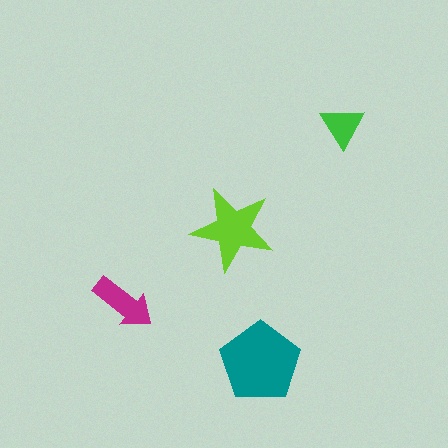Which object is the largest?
The teal pentagon.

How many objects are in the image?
There are 4 objects in the image.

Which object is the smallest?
The green triangle.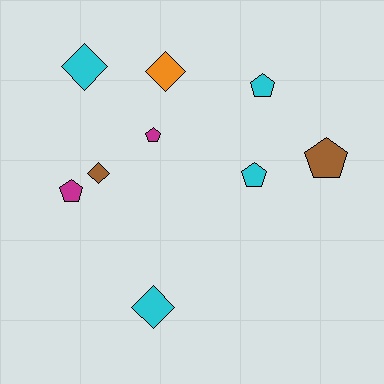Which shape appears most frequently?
Pentagon, with 5 objects.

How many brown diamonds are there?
There is 1 brown diamond.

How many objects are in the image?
There are 9 objects.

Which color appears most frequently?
Cyan, with 4 objects.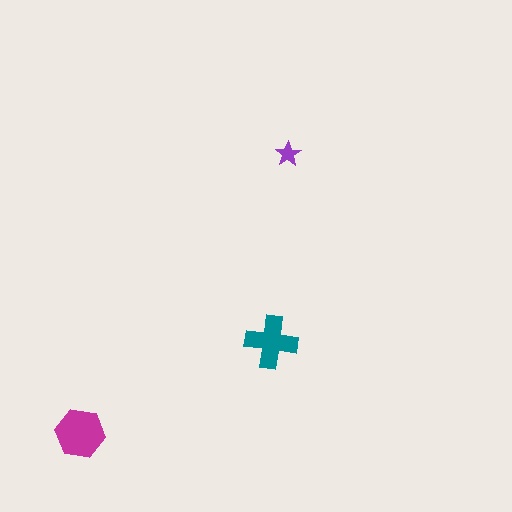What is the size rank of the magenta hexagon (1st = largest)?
1st.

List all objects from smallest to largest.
The purple star, the teal cross, the magenta hexagon.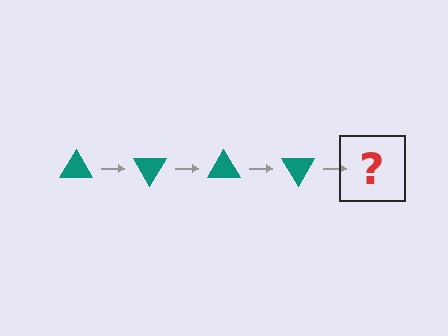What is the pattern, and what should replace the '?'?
The pattern is that the triangle rotates 60 degrees each step. The '?' should be a teal triangle rotated 240 degrees.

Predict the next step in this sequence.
The next step is a teal triangle rotated 240 degrees.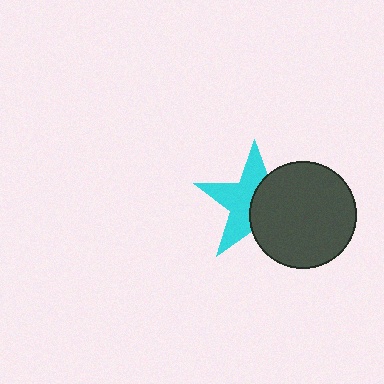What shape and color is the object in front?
The object in front is a dark gray circle.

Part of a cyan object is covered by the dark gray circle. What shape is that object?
It is a star.